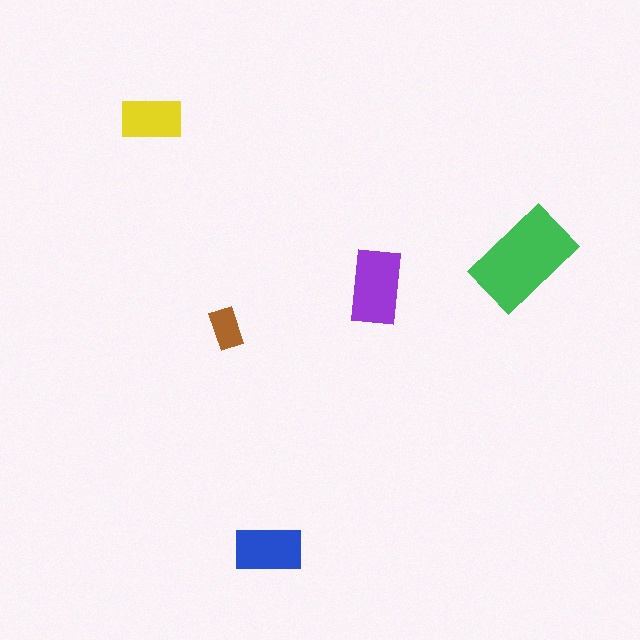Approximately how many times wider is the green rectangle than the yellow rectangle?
About 1.5 times wider.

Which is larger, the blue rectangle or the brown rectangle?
The blue one.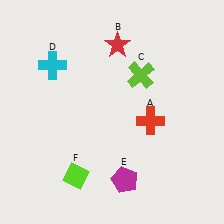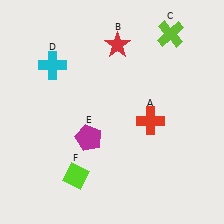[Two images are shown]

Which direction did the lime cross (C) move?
The lime cross (C) moved up.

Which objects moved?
The objects that moved are: the lime cross (C), the magenta pentagon (E).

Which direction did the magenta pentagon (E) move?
The magenta pentagon (E) moved up.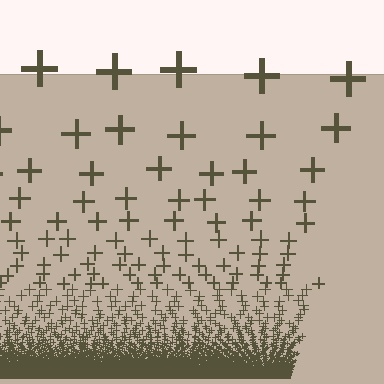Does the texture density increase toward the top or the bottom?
Density increases toward the bottom.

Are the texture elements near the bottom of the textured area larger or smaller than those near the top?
Smaller. The gradient is inverted — elements near the bottom are smaller and denser.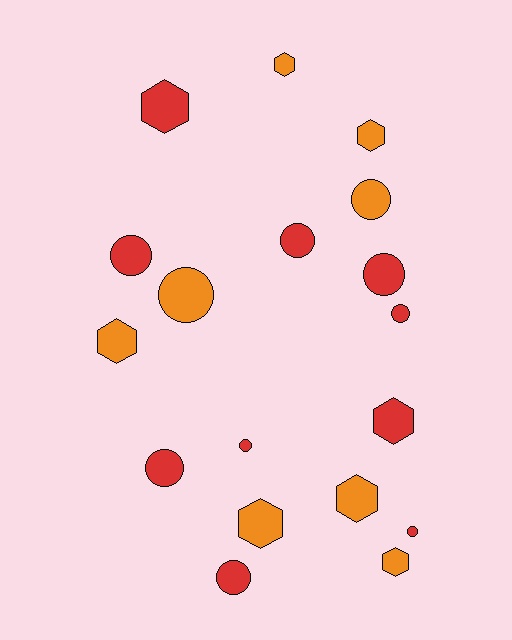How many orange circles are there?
There are 2 orange circles.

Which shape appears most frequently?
Circle, with 10 objects.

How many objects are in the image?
There are 18 objects.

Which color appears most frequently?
Red, with 10 objects.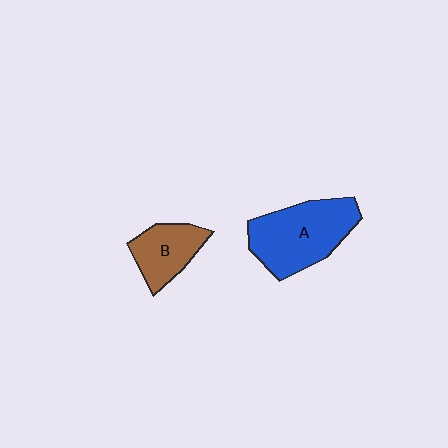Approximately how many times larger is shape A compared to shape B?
Approximately 1.7 times.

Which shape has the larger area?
Shape A (blue).